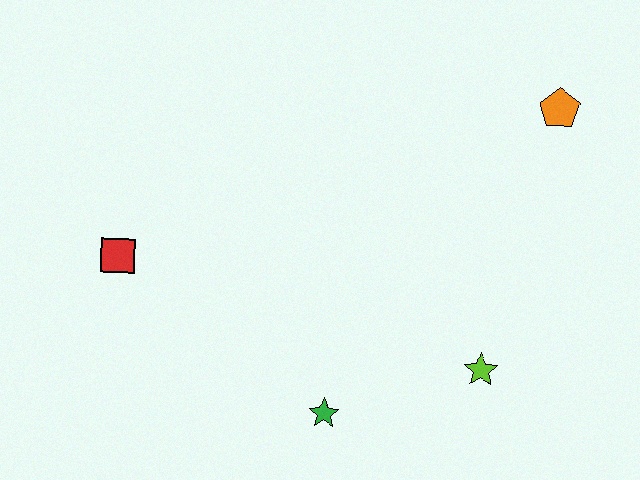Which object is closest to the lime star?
The green star is closest to the lime star.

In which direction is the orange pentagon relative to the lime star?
The orange pentagon is above the lime star.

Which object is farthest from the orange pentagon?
The red square is farthest from the orange pentagon.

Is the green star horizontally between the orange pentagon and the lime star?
No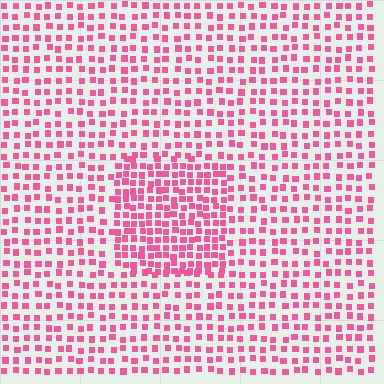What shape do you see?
I see a rectangle.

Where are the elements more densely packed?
The elements are more densely packed inside the rectangle boundary.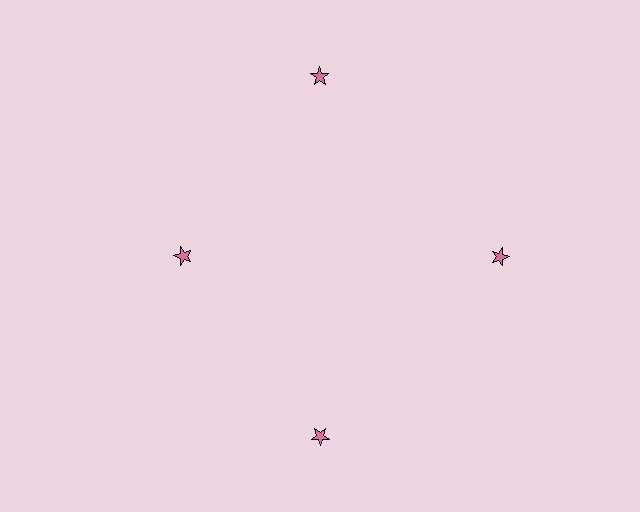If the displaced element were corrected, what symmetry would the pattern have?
It would have 4-fold rotational symmetry — the pattern would map onto itself every 90 degrees.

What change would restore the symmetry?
The symmetry would be restored by moving it outward, back onto the ring so that all 4 stars sit at equal angles and equal distance from the center.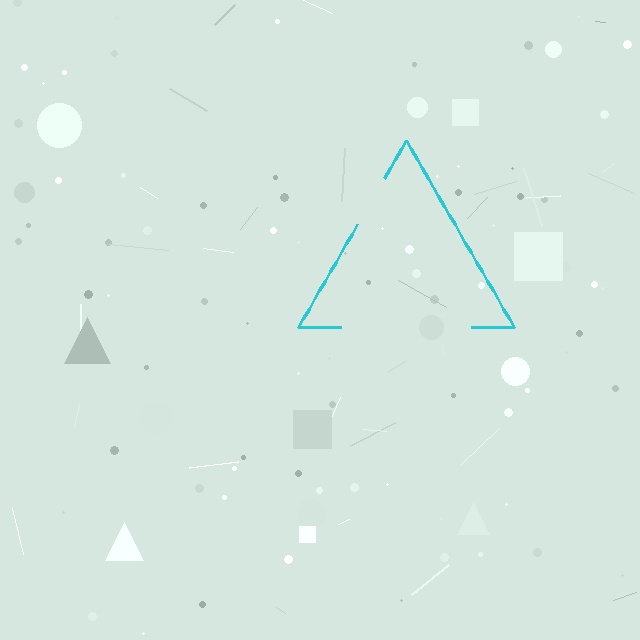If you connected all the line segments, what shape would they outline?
They would outline a triangle.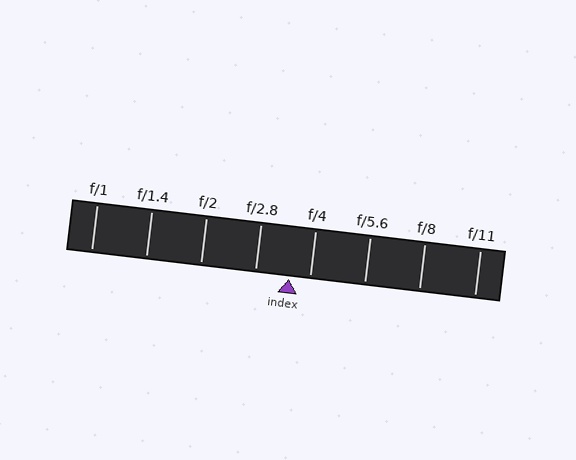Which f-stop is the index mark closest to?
The index mark is closest to f/4.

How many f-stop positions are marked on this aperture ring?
There are 8 f-stop positions marked.